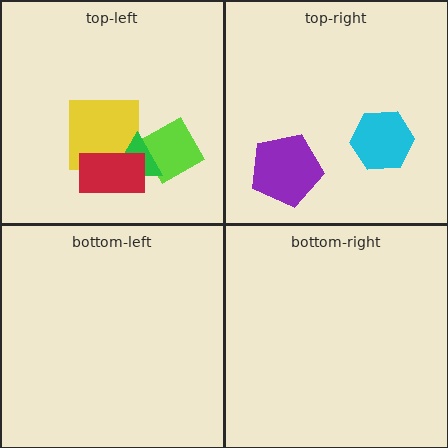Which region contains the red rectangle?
The top-left region.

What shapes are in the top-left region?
The lime diamond, the yellow square, the green triangle, the red rectangle.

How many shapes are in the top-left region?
4.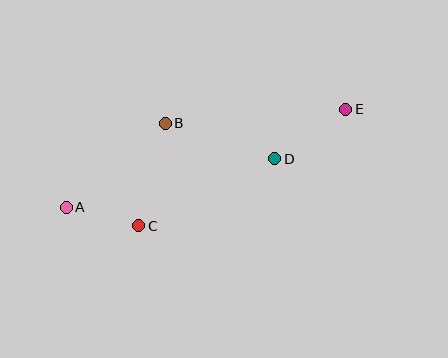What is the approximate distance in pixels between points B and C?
The distance between B and C is approximately 106 pixels.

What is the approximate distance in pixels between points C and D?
The distance between C and D is approximately 151 pixels.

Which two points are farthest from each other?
Points A and E are farthest from each other.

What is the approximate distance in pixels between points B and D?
The distance between B and D is approximately 115 pixels.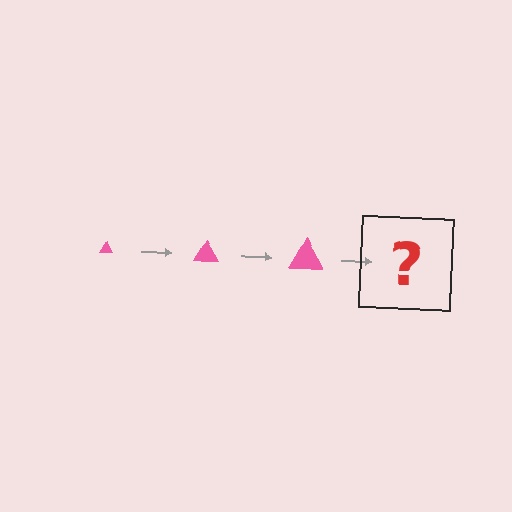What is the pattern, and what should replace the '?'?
The pattern is that the triangle gets progressively larger each step. The '?' should be a pink triangle, larger than the previous one.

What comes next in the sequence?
The next element should be a pink triangle, larger than the previous one.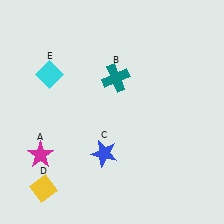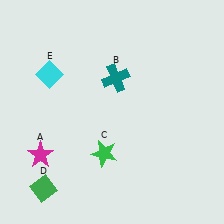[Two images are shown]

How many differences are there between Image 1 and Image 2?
There are 2 differences between the two images.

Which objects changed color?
C changed from blue to green. D changed from yellow to green.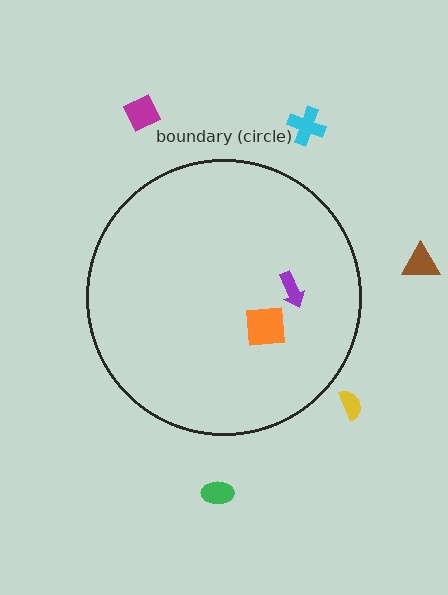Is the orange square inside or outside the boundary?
Inside.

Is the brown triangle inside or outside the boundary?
Outside.